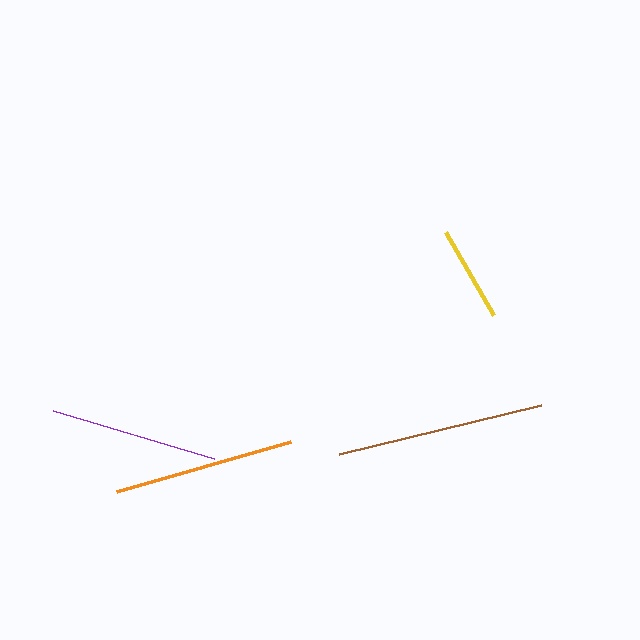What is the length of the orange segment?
The orange segment is approximately 181 pixels long.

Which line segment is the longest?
The brown line is the longest at approximately 208 pixels.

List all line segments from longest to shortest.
From longest to shortest: brown, orange, purple, yellow.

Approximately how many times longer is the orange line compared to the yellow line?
The orange line is approximately 1.9 times the length of the yellow line.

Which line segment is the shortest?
The yellow line is the shortest at approximately 96 pixels.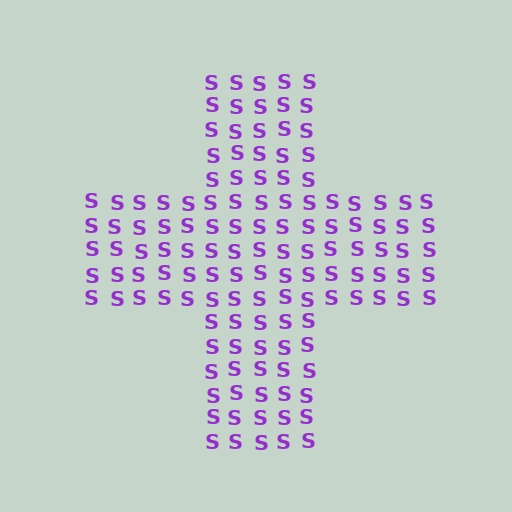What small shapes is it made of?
It is made of small letter S's.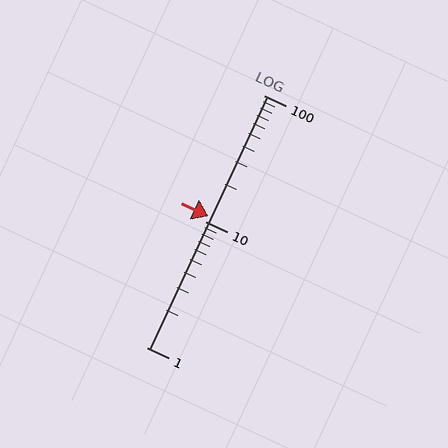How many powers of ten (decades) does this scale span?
The scale spans 2 decades, from 1 to 100.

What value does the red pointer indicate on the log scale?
The pointer indicates approximately 11.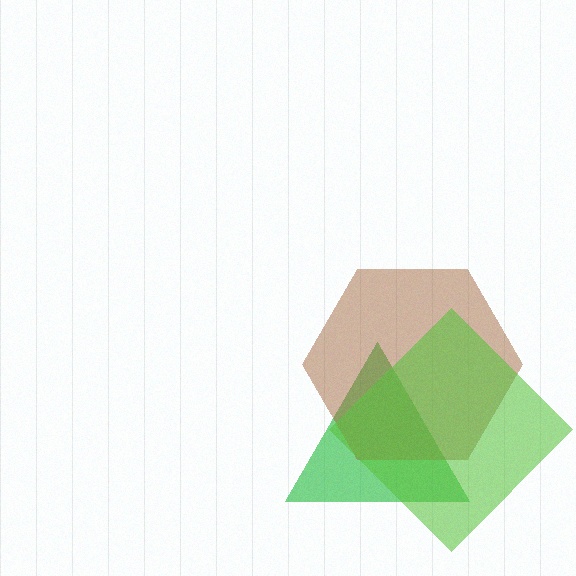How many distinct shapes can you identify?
There are 3 distinct shapes: a green triangle, a brown hexagon, a lime diamond.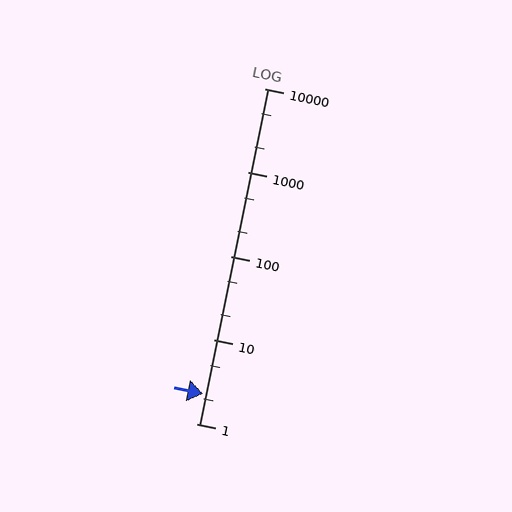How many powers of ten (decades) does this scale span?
The scale spans 4 decades, from 1 to 10000.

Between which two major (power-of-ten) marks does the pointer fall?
The pointer is between 1 and 10.